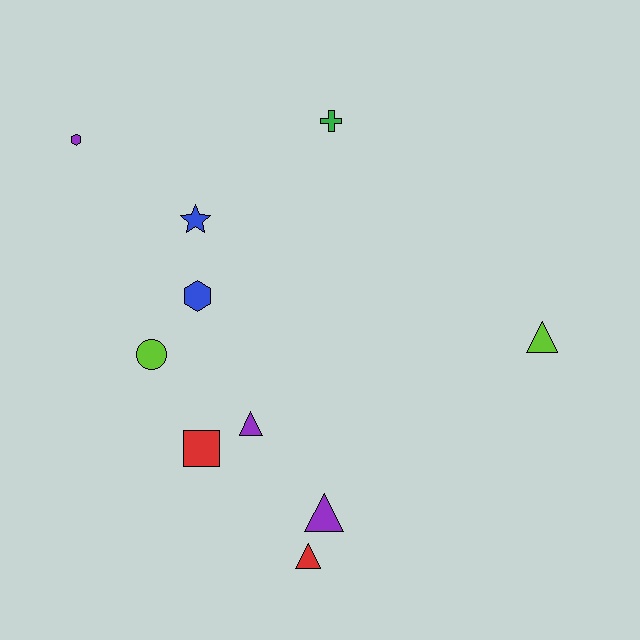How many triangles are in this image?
There are 4 triangles.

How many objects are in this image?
There are 10 objects.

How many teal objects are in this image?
There are no teal objects.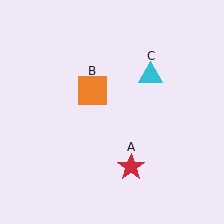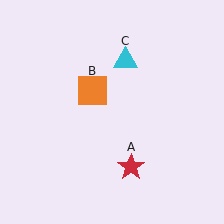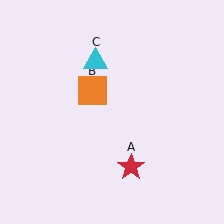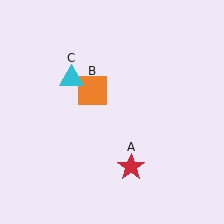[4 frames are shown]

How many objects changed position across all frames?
1 object changed position: cyan triangle (object C).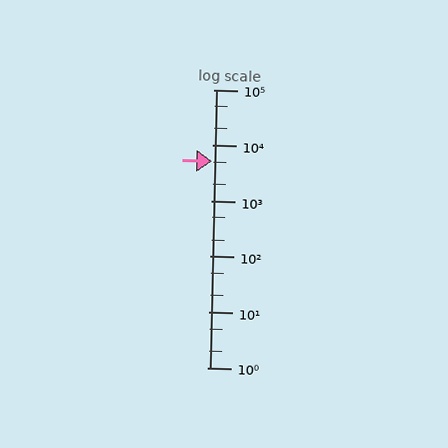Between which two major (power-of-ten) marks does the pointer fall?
The pointer is between 1000 and 10000.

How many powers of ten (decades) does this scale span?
The scale spans 5 decades, from 1 to 100000.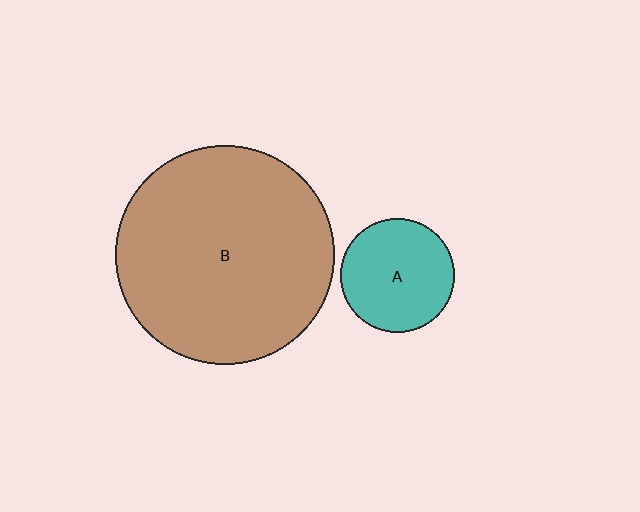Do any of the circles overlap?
No, none of the circles overlap.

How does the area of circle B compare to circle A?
Approximately 3.7 times.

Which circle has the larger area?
Circle B (brown).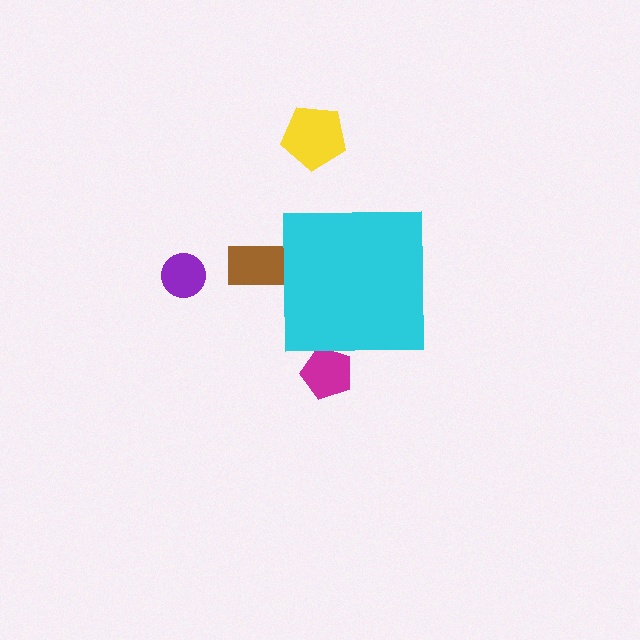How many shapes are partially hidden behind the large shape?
2 shapes are partially hidden.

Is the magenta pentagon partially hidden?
Yes, the magenta pentagon is partially hidden behind the cyan square.